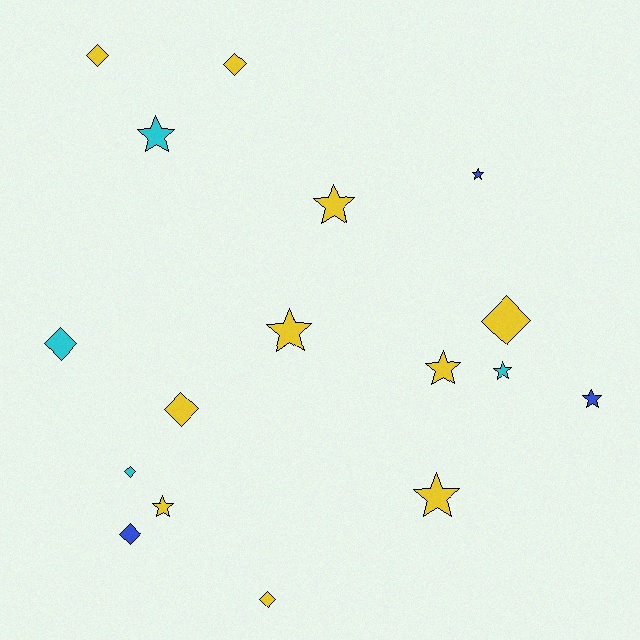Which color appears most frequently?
Yellow, with 10 objects.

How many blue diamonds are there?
There is 1 blue diamond.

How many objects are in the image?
There are 17 objects.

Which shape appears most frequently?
Star, with 9 objects.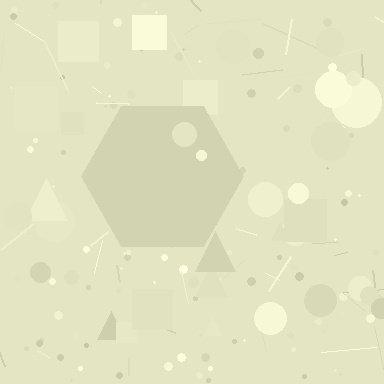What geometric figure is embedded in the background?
A hexagon is embedded in the background.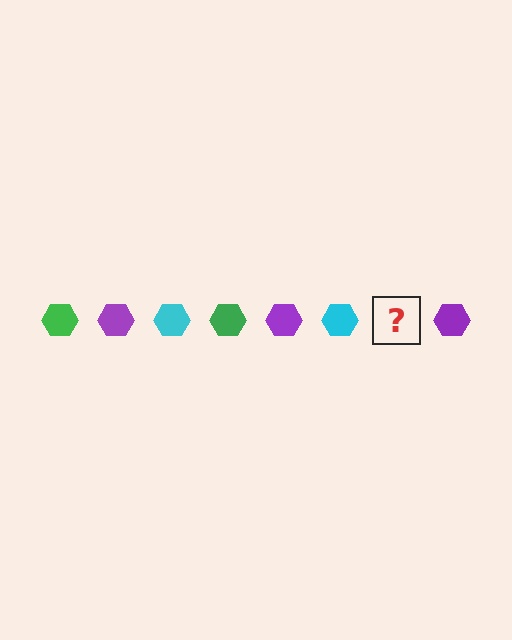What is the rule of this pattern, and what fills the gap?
The rule is that the pattern cycles through green, purple, cyan hexagons. The gap should be filled with a green hexagon.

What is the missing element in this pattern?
The missing element is a green hexagon.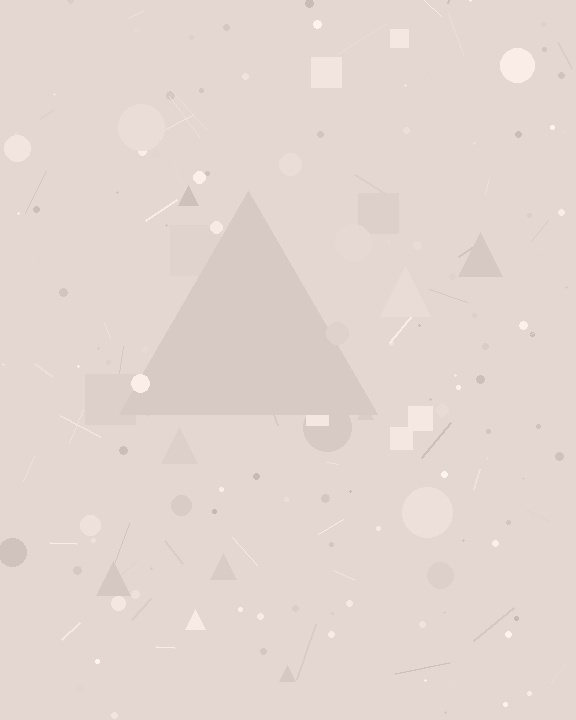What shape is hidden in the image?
A triangle is hidden in the image.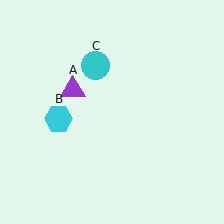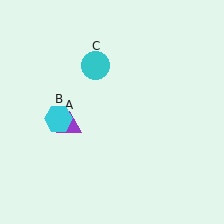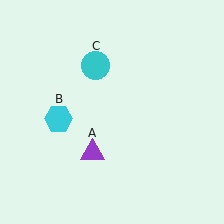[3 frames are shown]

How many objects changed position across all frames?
1 object changed position: purple triangle (object A).